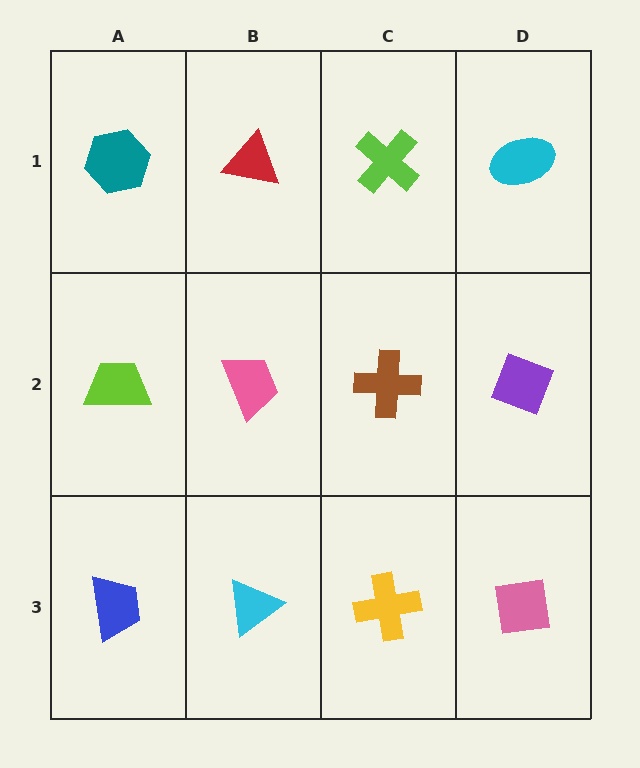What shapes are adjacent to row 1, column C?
A brown cross (row 2, column C), a red triangle (row 1, column B), a cyan ellipse (row 1, column D).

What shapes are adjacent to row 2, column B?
A red triangle (row 1, column B), a cyan triangle (row 3, column B), a lime trapezoid (row 2, column A), a brown cross (row 2, column C).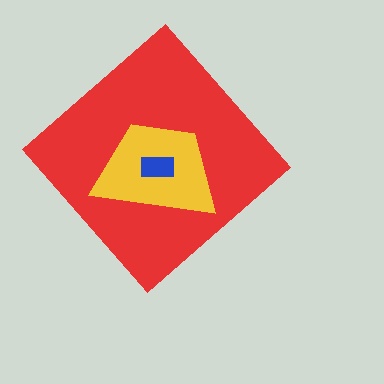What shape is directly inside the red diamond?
The yellow trapezoid.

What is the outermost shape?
The red diamond.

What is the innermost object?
The blue rectangle.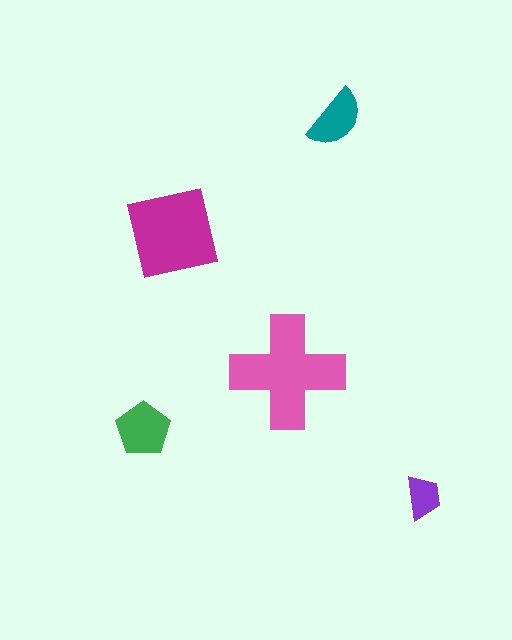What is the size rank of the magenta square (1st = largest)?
2nd.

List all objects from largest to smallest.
The pink cross, the magenta square, the green pentagon, the teal semicircle, the purple trapezoid.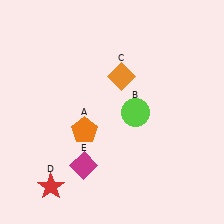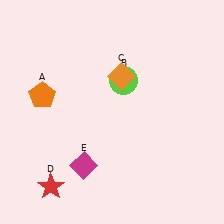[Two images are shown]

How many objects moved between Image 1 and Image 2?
2 objects moved between the two images.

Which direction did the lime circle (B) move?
The lime circle (B) moved up.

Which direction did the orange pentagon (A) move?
The orange pentagon (A) moved left.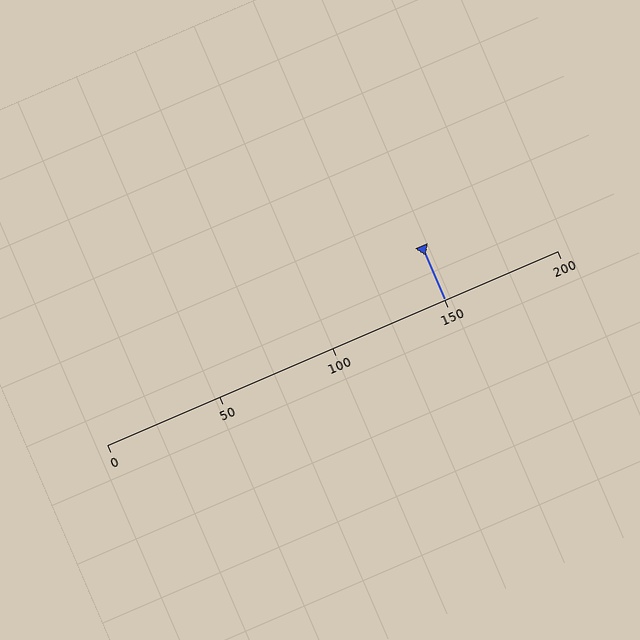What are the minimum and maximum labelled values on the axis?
The axis runs from 0 to 200.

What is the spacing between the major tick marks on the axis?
The major ticks are spaced 50 apart.